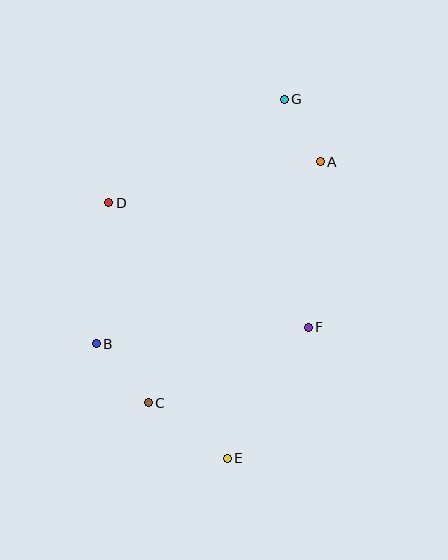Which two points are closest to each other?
Points A and G are closest to each other.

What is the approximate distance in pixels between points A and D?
The distance between A and D is approximately 215 pixels.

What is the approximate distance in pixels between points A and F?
The distance between A and F is approximately 166 pixels.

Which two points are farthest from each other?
Points E and G are farthest from each other.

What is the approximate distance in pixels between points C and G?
The distance between C and G is approximately 333 pixels.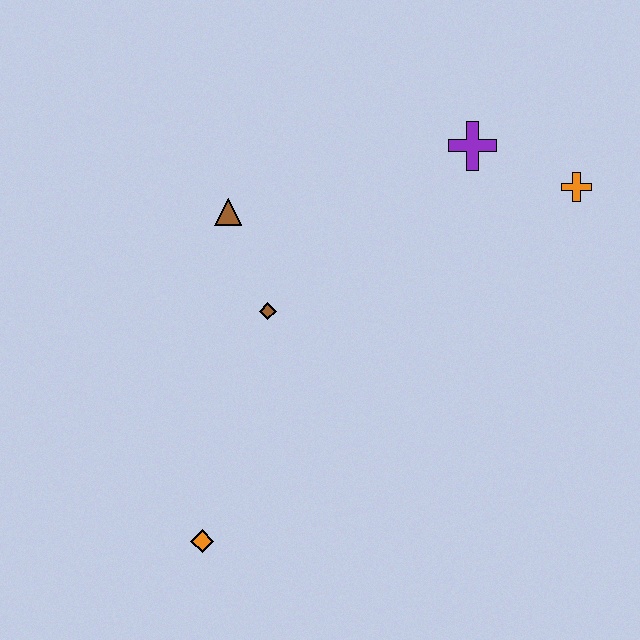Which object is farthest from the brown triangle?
The orange cross is farthest from the brown triangle.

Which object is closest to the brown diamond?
The brown triangle is closest to the brown diamond.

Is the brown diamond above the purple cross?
No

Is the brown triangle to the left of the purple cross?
Yes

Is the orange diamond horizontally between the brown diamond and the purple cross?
No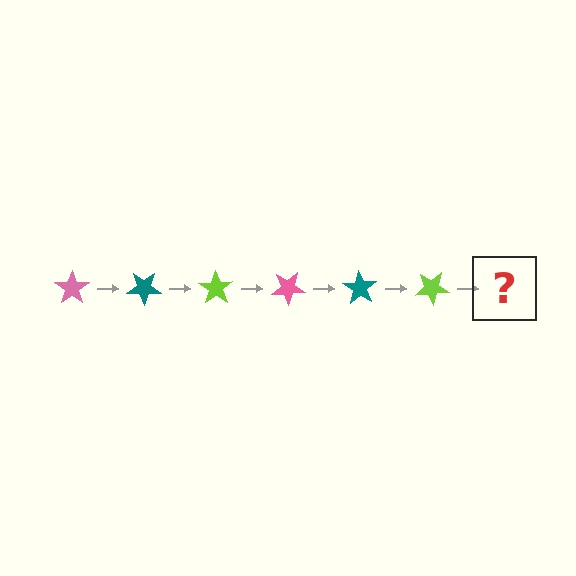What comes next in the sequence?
The next element should be a pink star, rotated 210 degrees from the start.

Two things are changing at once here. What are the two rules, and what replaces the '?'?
The two rules are that it rotates 35 degrees each step and the color cycles through pink, teal, and lime. The '?' should be a pink star, rotated 210 degrees from the start.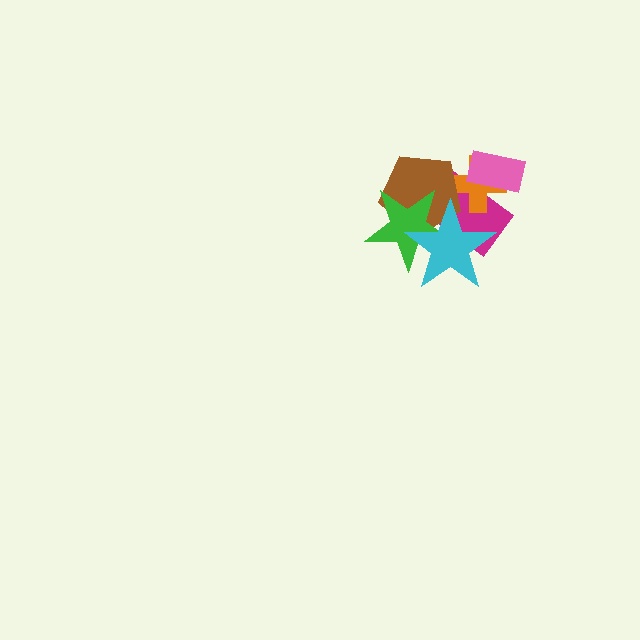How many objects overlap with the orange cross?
4 objects overlap with the orange cross.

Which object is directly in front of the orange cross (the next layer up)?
The brown pentagon is directly in front of the orange cross.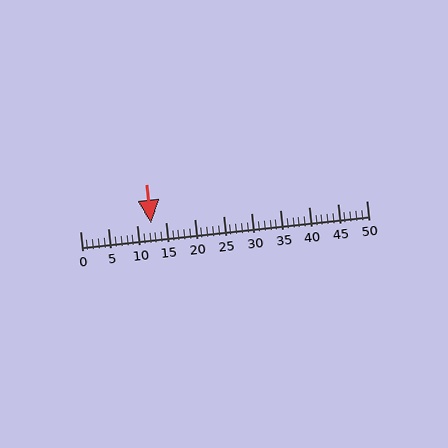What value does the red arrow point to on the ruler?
The red arrow points to approximately 12.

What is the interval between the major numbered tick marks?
The major tick marks are spaced 5 units apart.